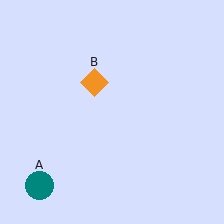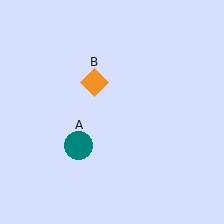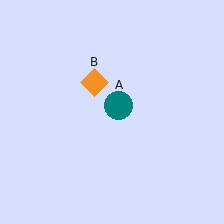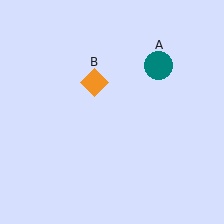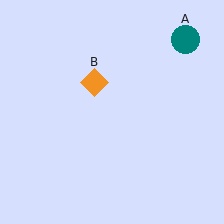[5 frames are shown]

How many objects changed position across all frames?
1 object changed position: teal circle (object A).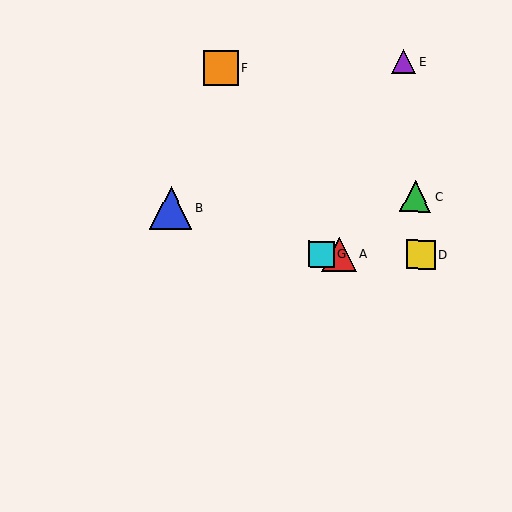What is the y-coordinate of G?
Object G is at y≈254.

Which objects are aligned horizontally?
Objects A, D, G are aligned horizontally.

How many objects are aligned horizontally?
3 objects (A, D, G) are aligned horizontally.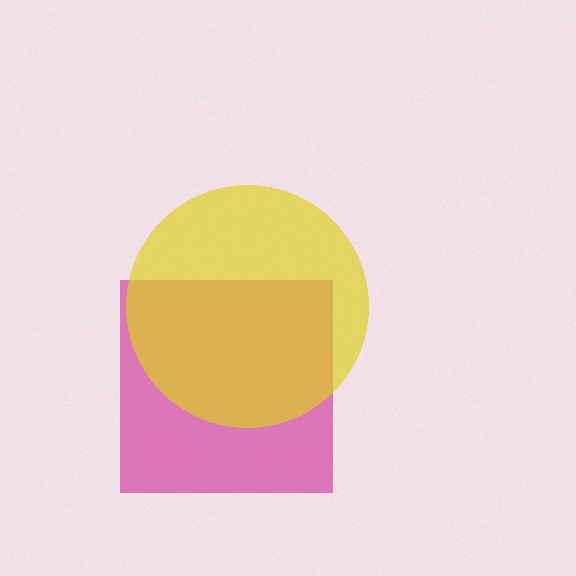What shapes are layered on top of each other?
The layered shapes are: a magenta square, a yellow circle.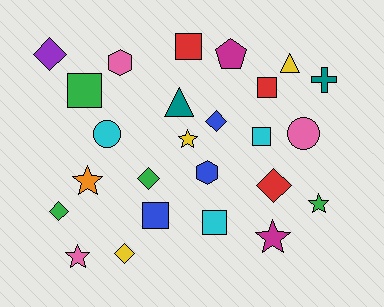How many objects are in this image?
There are 25 objects.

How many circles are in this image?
There are 2 circles.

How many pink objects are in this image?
There are 3 pink objects.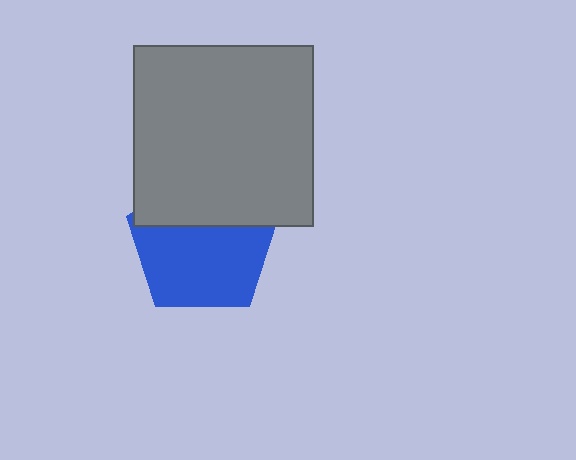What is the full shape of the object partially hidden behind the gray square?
The partially hidden object is a blue pentagon.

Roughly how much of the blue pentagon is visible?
About half of it is visible (roughly 63%).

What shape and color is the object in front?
The object in front is a gray square.